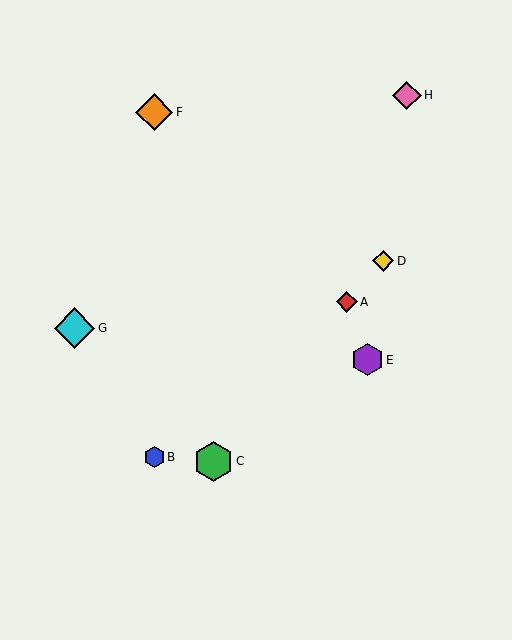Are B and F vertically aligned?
Yes, both are at x≈154.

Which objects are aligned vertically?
Objects B, F are aligned vertically.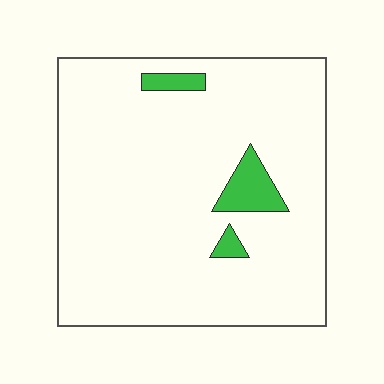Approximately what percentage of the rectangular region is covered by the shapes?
Approximately 5%.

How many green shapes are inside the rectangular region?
3.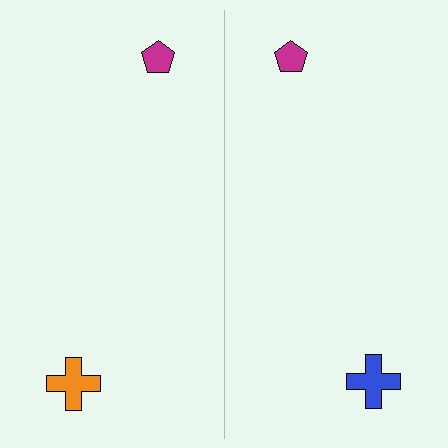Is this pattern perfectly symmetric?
No, the pattern is not perfectly symmetric. The blue cross on the right side breaks the symmetry — its mirror counterpart is orange.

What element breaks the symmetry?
The blue cross on the right side breaks the symmetry — its mirror counterpart is orange.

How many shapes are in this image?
There are 4 shapes in this image.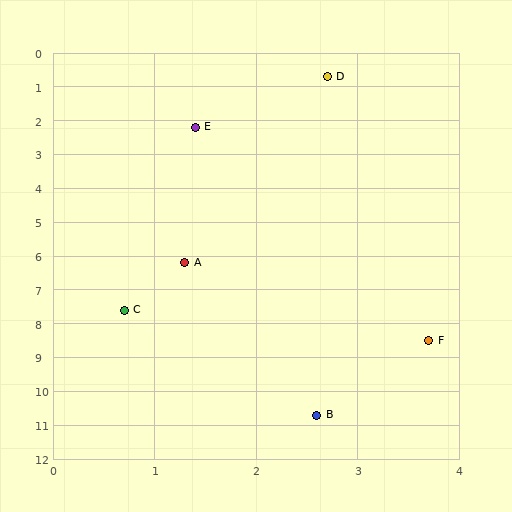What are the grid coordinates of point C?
Point C is at approximately (0.7, 7.6).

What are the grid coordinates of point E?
Point E is at approximately (1.4, 2.2).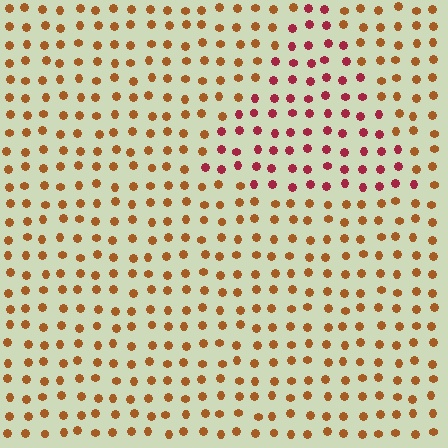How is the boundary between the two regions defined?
The boundary is defined purely by a slight shift in hue (about 41 degrees). Spacing, size, and orientation are identical on both sides.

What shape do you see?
I see a triangle.